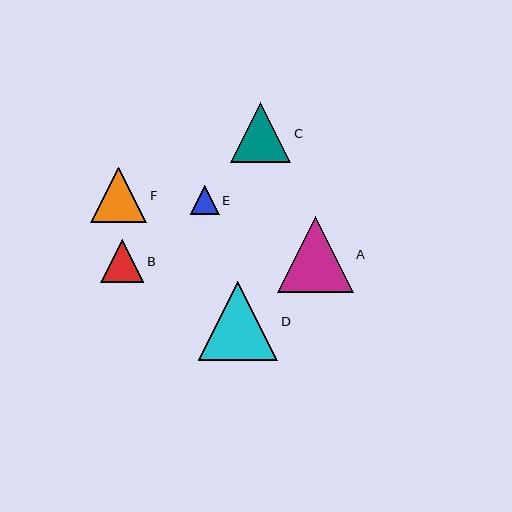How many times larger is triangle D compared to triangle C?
Triangle D is approximately 1.3 times the size of triangle C.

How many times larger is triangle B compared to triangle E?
Triangle B is approximately 1.5 times the size of triangle E.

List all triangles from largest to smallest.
From largest to smallest: D, A, C, F, B, E.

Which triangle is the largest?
Triangle D is the largest with a size of approximately 80 pixels.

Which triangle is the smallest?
Triangle E is the smallest with a size of approximately 29 pixels.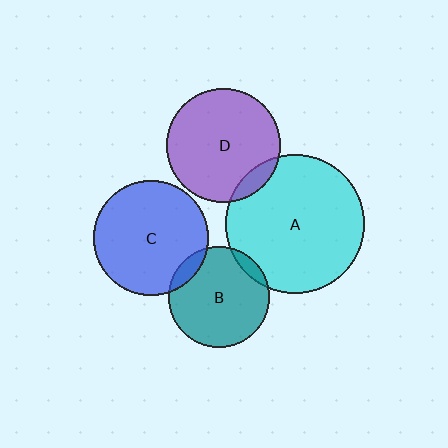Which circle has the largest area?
Circle A (cyan).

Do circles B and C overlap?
Yes.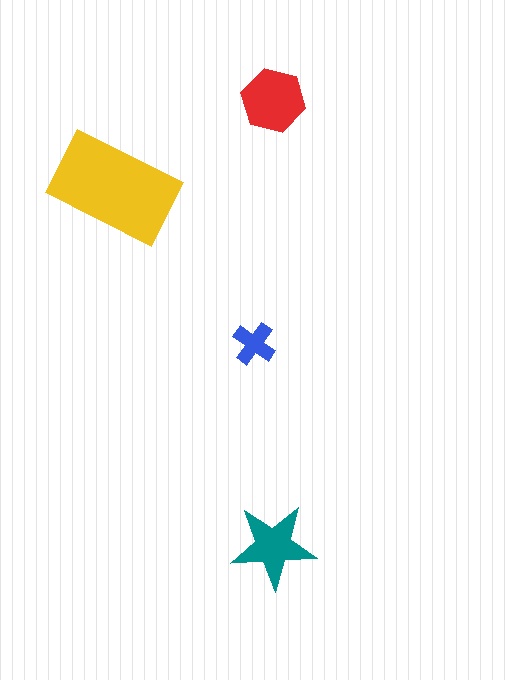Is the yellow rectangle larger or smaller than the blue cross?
Larger.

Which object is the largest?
The yellow rectangle.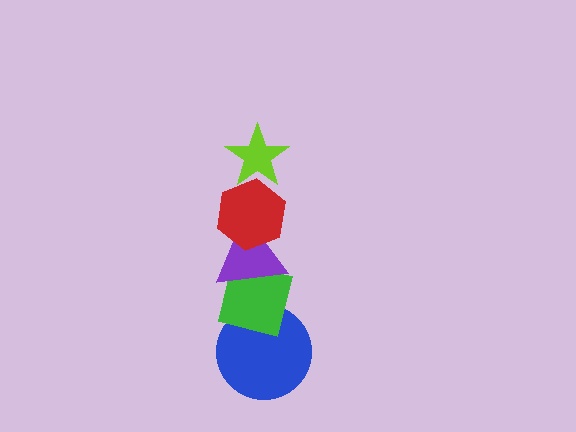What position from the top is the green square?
The green square is 4th from the top.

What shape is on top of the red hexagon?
The lime star is on top of the red hexagon.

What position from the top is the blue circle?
The blue circle is 5th from the top.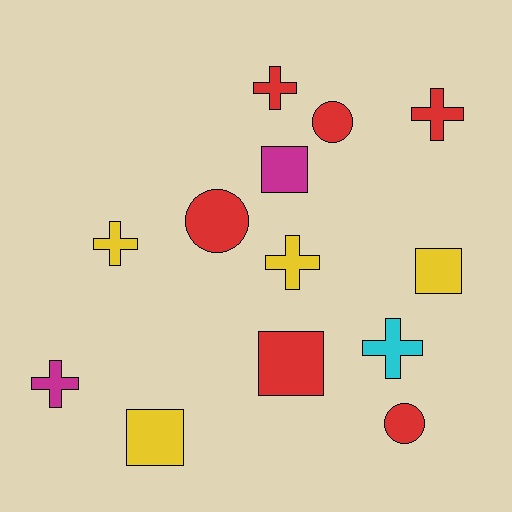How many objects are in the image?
There are 13 objects.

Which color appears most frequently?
Red, with 6 objects.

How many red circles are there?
There are 3 red circles.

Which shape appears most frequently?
Cross, with 6 objects.